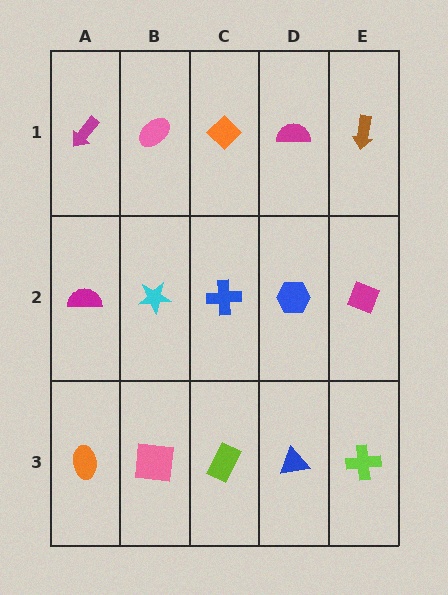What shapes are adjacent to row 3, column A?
A magenta semicircle (row 2, column A), a pink square (row 3, column B).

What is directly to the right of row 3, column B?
A lime rectangle.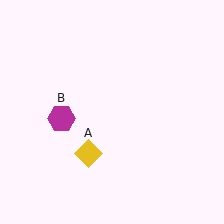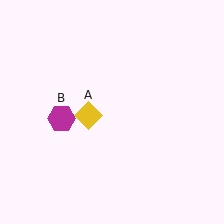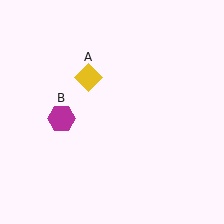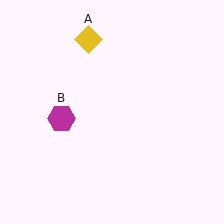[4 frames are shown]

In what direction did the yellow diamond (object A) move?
The yellow diamond (object A) moved up.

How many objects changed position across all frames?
1 object changed position: yellow diamond (object A).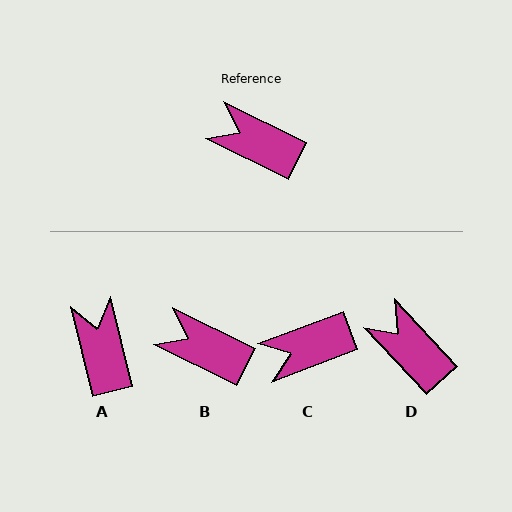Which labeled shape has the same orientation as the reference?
B.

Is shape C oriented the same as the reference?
No, it is off by about 47 degrees.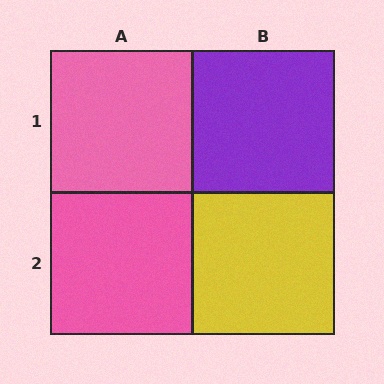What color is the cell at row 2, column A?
Pink.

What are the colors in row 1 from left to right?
Pink, purple.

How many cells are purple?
1 cell is purple.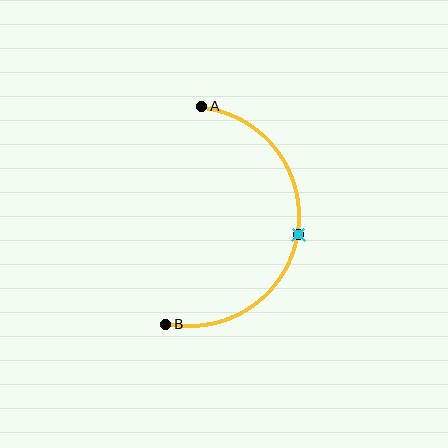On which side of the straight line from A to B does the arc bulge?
The arc bulges to the right of the straight line connecting A and B.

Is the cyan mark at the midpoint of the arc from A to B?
Yes. The cyan mark lies on the arc at equal arc-length from both A and B — it is the arc midpoint.